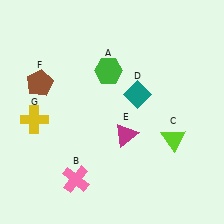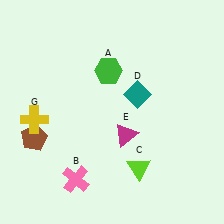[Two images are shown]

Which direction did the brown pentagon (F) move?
The brown pentagon (F) moved down.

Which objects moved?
The objects that moved are: the lime triangle (C), the brown pentagon (F).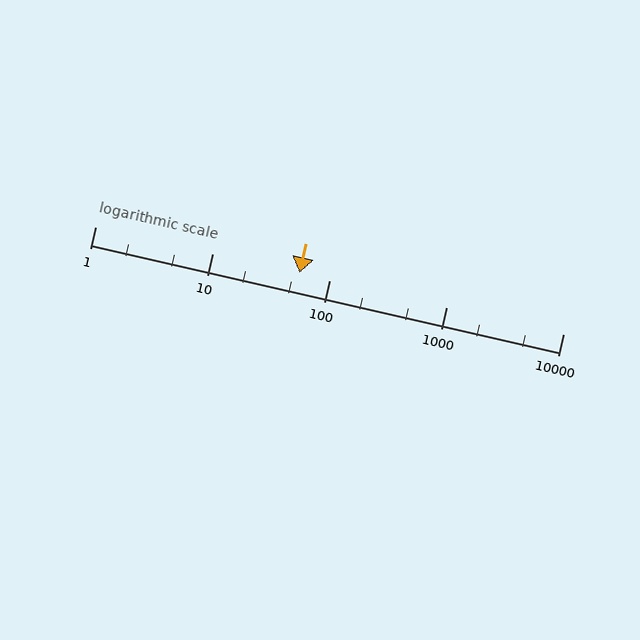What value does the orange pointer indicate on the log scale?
The pointer indicates approximately 56.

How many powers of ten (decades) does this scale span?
The scale spans 4 decades, from 1 to 10000.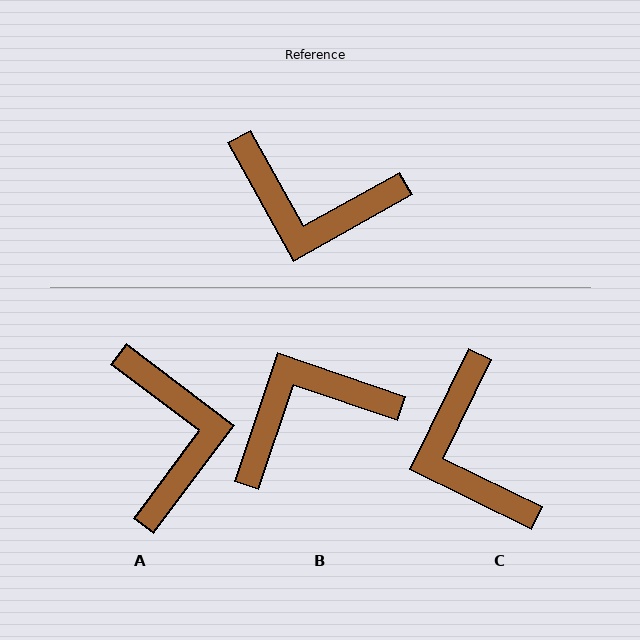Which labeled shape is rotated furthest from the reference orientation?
B, about 138 degrees away.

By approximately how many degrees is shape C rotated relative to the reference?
Approximately 55 degrees clockwise.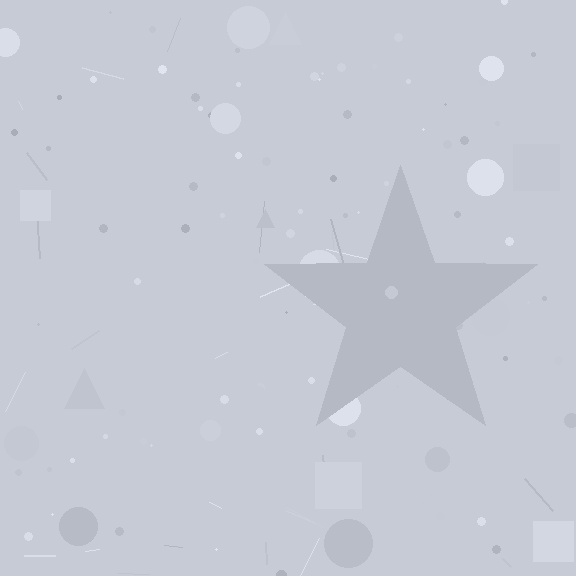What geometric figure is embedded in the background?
A star is embedded in the background.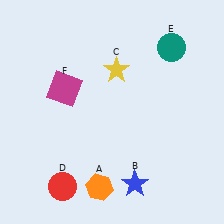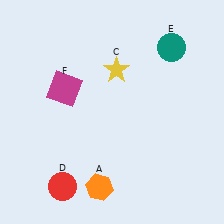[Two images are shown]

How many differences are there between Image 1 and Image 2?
There is 1 difference between the two images.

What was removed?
The blue star (B) was removed in Image 2.